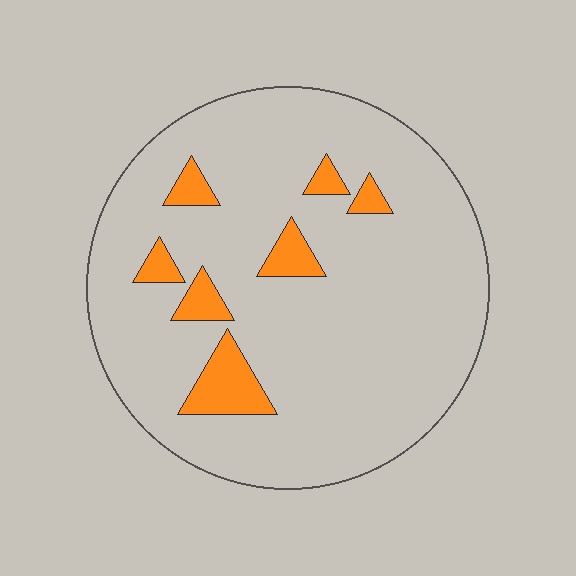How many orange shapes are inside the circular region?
7.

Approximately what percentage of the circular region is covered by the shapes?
Approximately 10%.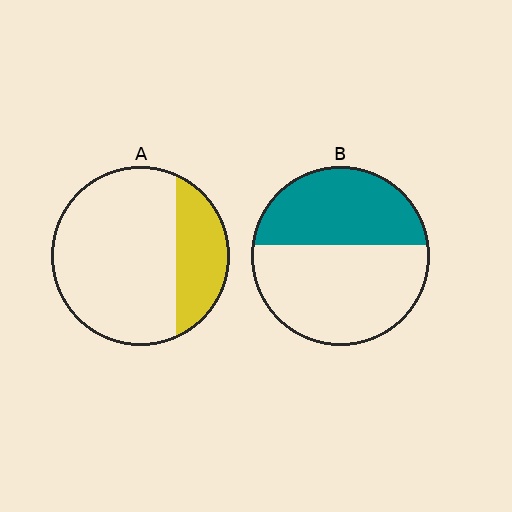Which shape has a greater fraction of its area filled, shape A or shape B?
Shape B.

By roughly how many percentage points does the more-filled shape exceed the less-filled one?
By roughly 15 percentage points (B over A).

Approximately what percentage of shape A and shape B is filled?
A is approximately 25% and B is approximately 40%.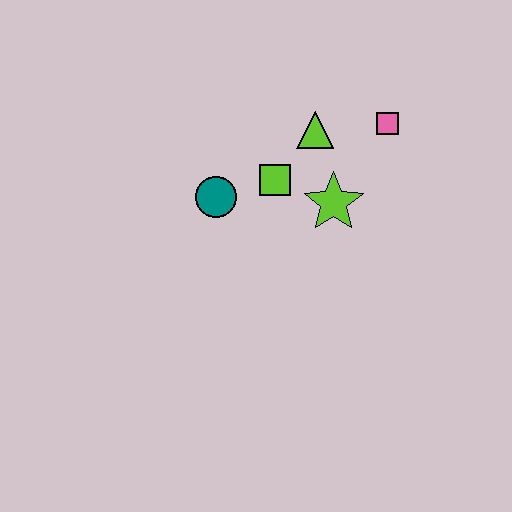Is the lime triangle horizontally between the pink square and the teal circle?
Yes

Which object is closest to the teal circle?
The lime square is closest to the teal circle.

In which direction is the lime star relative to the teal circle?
The lime star is to the right of the teal circle.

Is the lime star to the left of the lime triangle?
No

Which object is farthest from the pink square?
The teal circle is farthest from the pink square.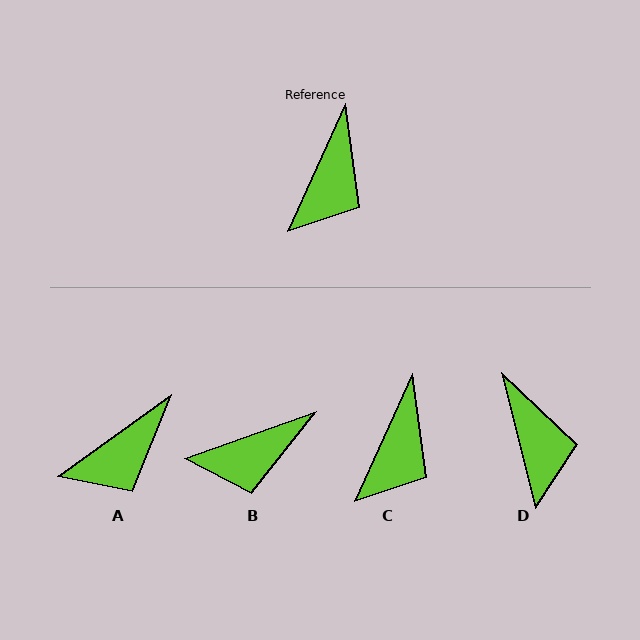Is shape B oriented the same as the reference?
No, it is off by about 46 degrees.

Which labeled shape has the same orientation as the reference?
C.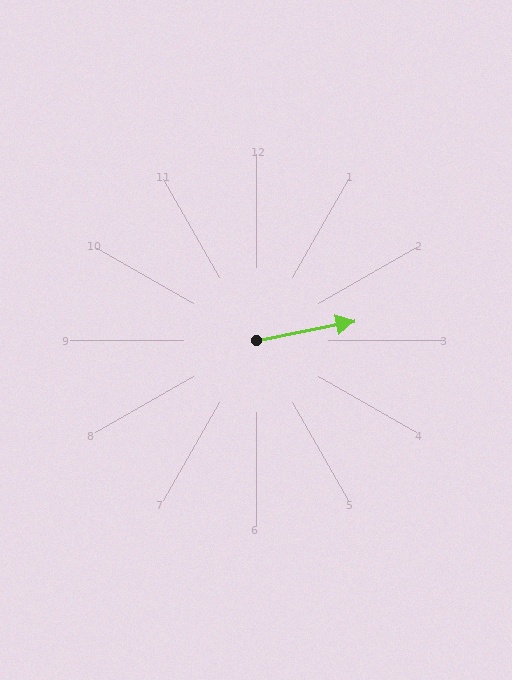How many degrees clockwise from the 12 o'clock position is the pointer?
Approximately 79 degrees.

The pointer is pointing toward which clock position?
Roughly 3 o'clock.